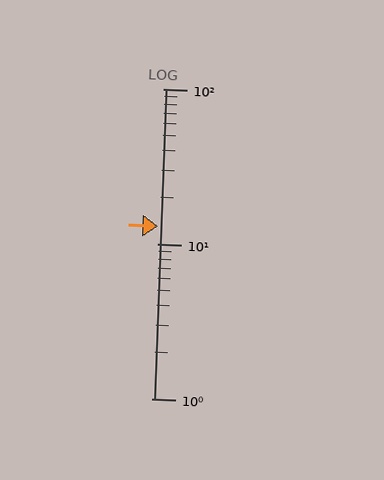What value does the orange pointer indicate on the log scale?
The pointer indicates approximately 13.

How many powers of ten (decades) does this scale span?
The scale spans 2 decades, from 1 to 100.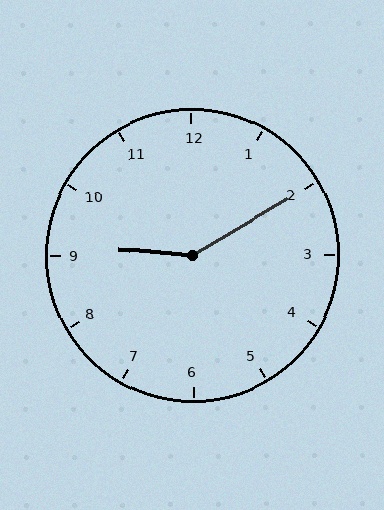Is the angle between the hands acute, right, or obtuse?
It is obtuse.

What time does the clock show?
9:10.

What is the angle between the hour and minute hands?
Approximately 145 degrees.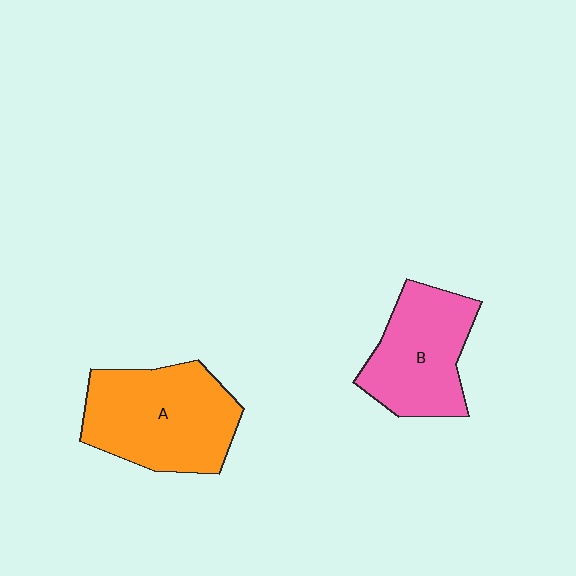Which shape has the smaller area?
Shape B (pink).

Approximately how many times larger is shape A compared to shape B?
Approximately 1.3 times.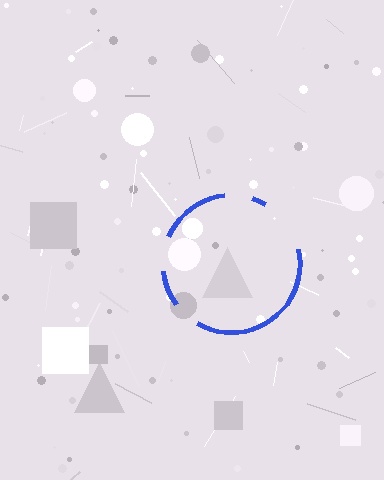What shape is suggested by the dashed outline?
The dashed outline suggests a circle.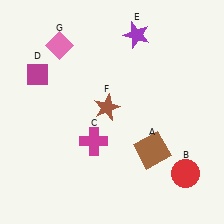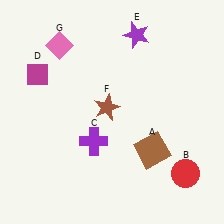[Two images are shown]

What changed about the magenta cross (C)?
In Image 1, C is magenta. In Image 2, it changed to purple.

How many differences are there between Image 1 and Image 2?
There is 1 difference between the two images.